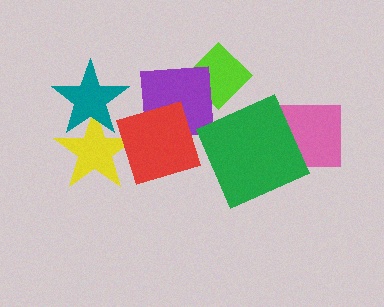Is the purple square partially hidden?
Yes, it is partially covered by another shape.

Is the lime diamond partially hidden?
Yes, it is partially covered by another shape.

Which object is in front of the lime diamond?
The purple square is in front of the lime diamond.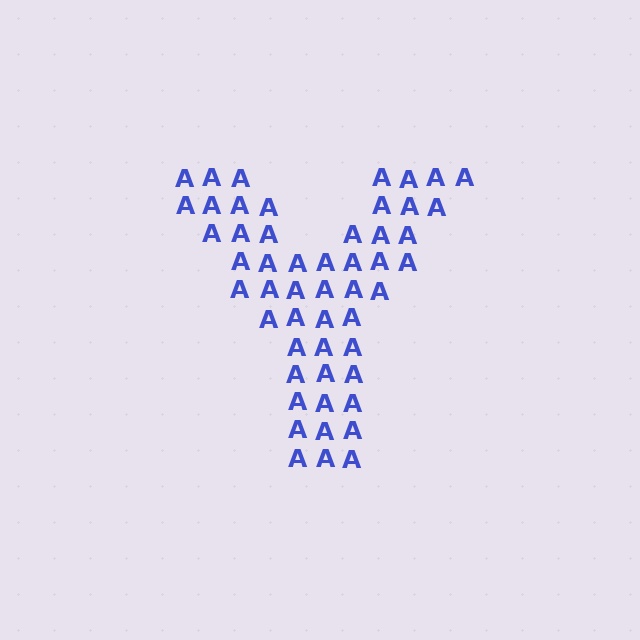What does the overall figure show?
The overall figure shows the letter Y.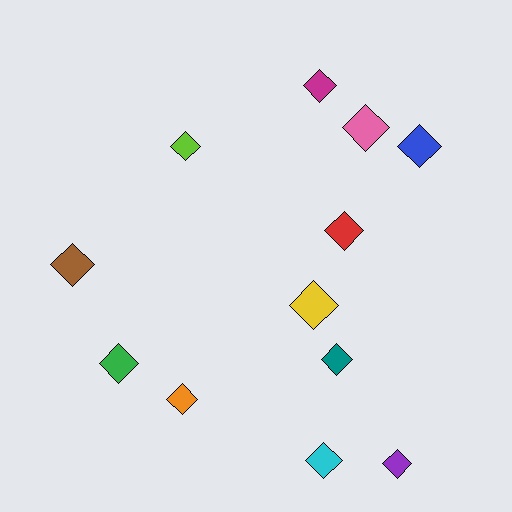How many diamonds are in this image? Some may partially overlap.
There are 12 diamonds.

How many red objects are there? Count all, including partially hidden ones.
There is 1 red object.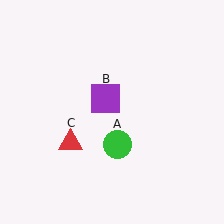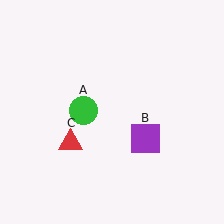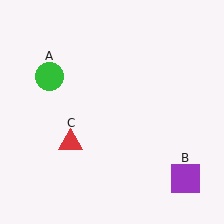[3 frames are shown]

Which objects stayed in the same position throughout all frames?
Red triangle (object C) remained stationary.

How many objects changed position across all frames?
2 objects changed position: green circle (object A), purple square (object B).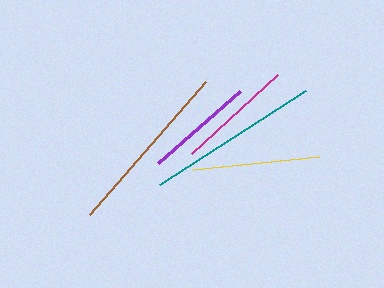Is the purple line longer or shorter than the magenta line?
The magenta line is longer than the purple line.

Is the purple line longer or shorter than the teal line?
The teal line is longer than the purple line.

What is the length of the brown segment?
The brown segment is approximately 177 pixels long.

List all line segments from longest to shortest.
From longest to shortest: brown, teal, yellow, magenta, purple.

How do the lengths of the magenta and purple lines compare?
The magenta and purple lines are approximately the same length.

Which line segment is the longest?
The brown line is the longest at approximately 177 pixels.